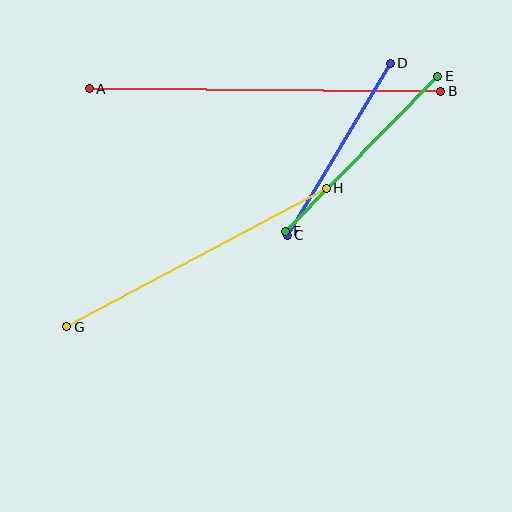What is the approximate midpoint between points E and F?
The midpoint is at approximately (362, 154) pixels.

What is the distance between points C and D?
The distance is approximately 201 pixels.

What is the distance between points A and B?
The distance is approximately 352 pixels.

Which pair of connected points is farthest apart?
Points A and B are farthest apart.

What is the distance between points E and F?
The distance is approximately 217 pixels.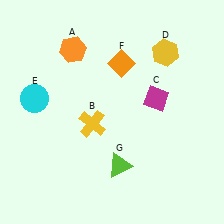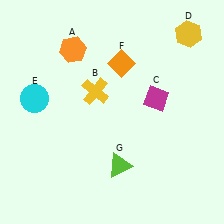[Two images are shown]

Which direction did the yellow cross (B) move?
The yellow cross (B) moved up.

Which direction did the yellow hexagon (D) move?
The yellow hexagon (D) moved right.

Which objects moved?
The objects that moved are: the yellow cross (B), the yellow hexagon (D).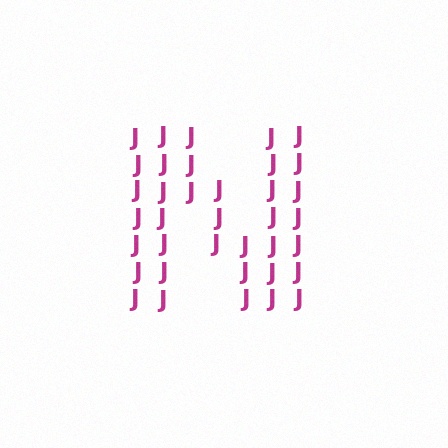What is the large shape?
The large shape is the letter N.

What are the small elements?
The small elements are letter J's.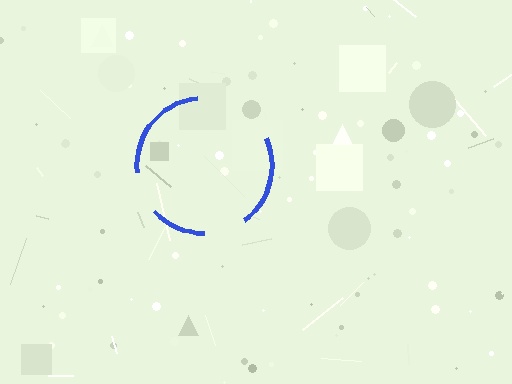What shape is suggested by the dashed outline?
The dashed outline suggests a circle.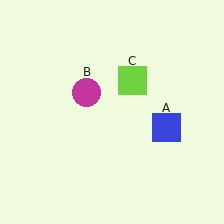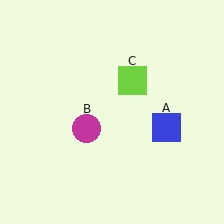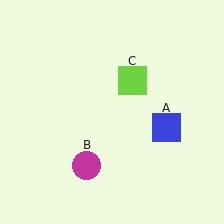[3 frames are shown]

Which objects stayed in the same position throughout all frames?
Blue square (object A) and lime square (object C) remained stationary.